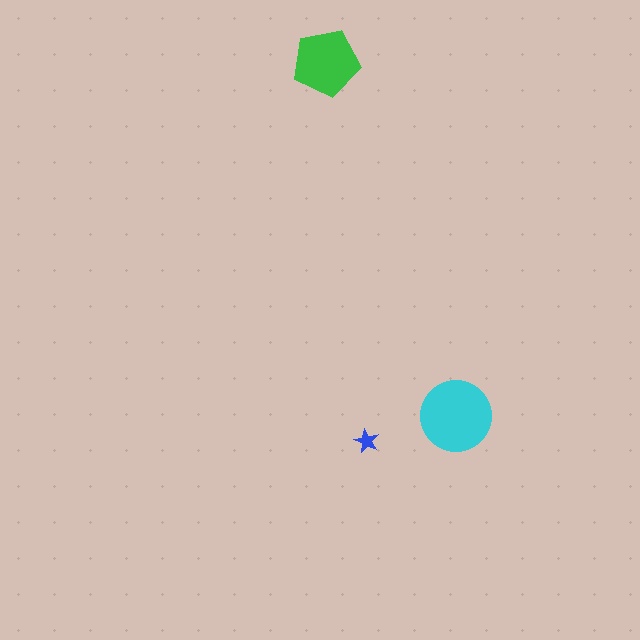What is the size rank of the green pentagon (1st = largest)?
2nd.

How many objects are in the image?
There are 3 objects in the image.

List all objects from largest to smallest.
The cyan circle, the green pentagon, the blue star.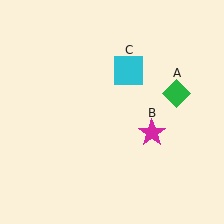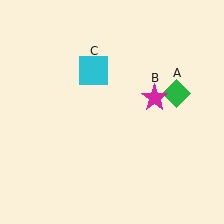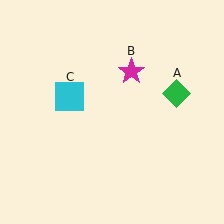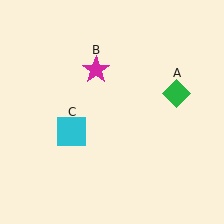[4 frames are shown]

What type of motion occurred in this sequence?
The magenta star (object B), cyan square (object C) rotated counterclockwise around the center of the scene.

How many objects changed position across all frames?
2 objects changed position: magenta star (object B), cyan square (object C).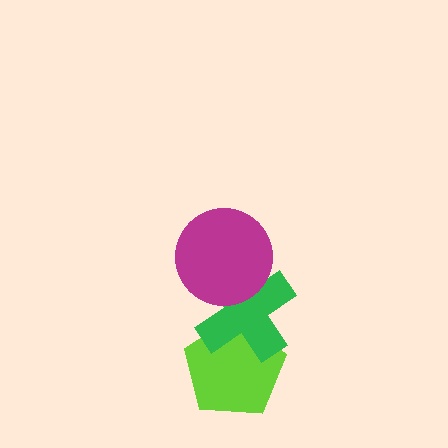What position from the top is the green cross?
The green cross is 2nd from the top.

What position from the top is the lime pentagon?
The lime pentagon is 3rd from the top.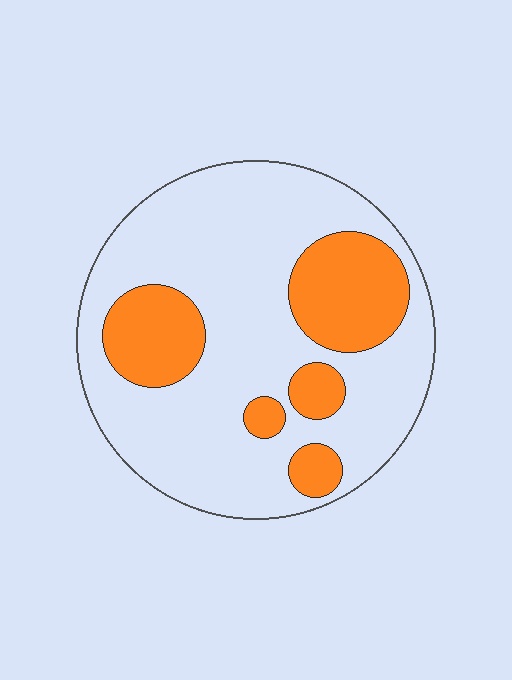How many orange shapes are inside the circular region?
5.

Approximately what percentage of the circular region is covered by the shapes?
Approximately 25%.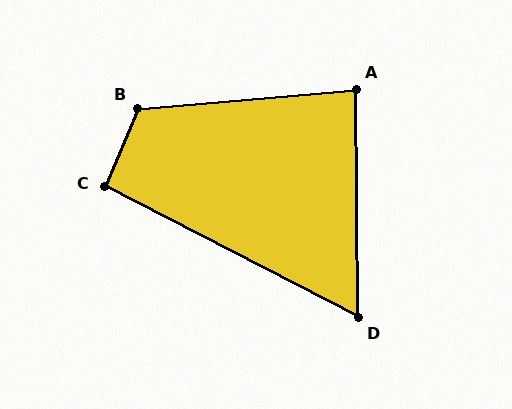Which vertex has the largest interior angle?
B, at approximately 118 degrees.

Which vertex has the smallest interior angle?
D, at approximately 62 degrees.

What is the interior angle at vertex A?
Approximately 86 degrees (approximately right).